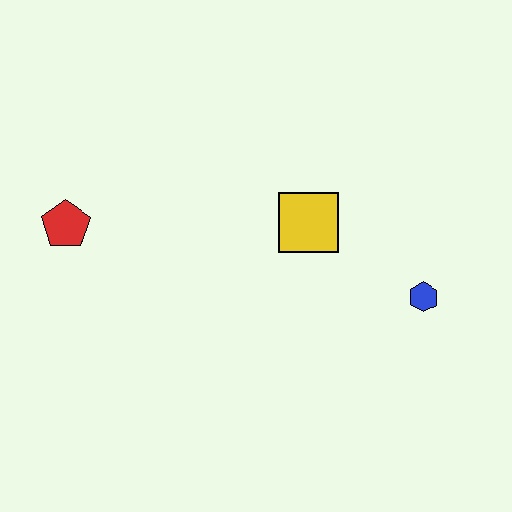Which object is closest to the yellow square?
The blue hexagon is closest to the yellow square.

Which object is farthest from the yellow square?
The red pentagon is farthest from the yellow square.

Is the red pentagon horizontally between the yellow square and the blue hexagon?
No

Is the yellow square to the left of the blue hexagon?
Yes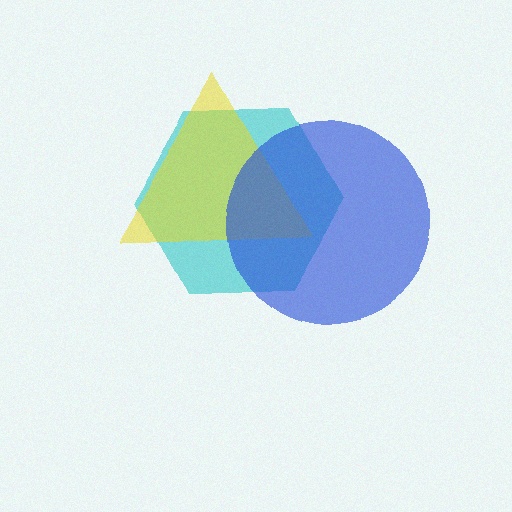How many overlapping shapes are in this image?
There are 3 overlapping shapes in the image.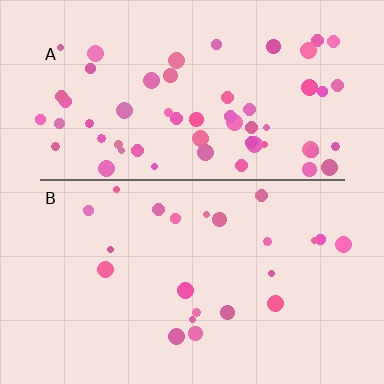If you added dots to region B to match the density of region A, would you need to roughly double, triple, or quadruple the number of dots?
Approximately triple.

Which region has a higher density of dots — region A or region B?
A (the top).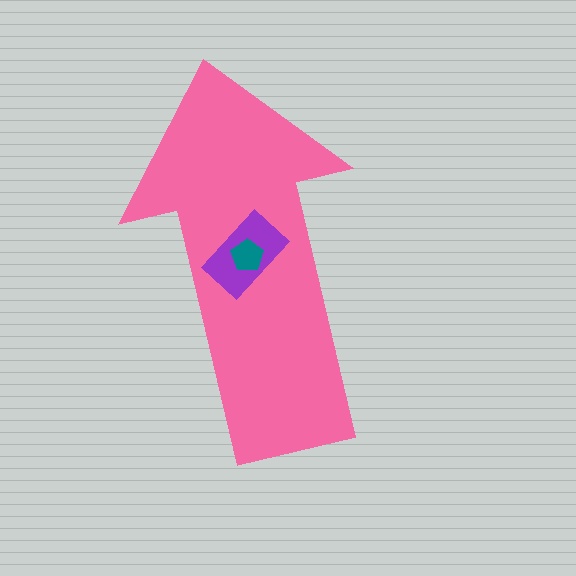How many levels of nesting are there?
3.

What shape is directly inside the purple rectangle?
The teal pentagon.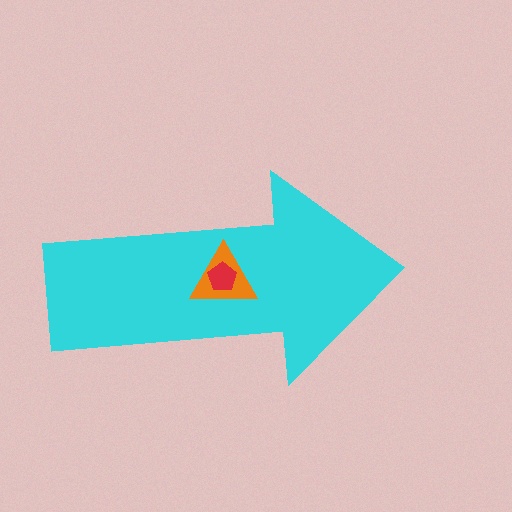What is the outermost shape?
The cyan arrow.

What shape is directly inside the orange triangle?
The red pentagon.